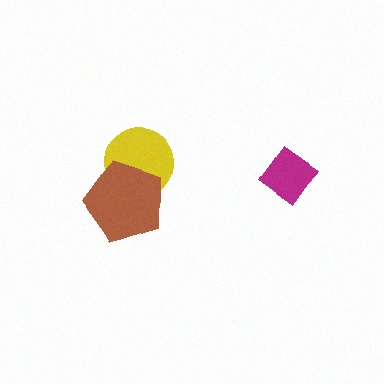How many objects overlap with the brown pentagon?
1 object overlaps with the brown pentagon.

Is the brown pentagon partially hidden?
No, no other shape covers it.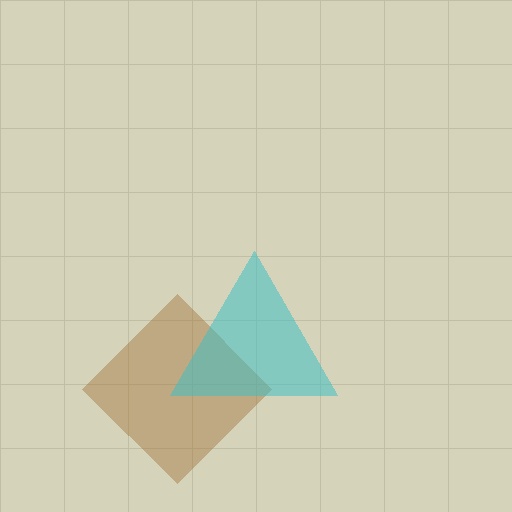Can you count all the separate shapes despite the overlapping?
Yes, there are 2 separate shapes.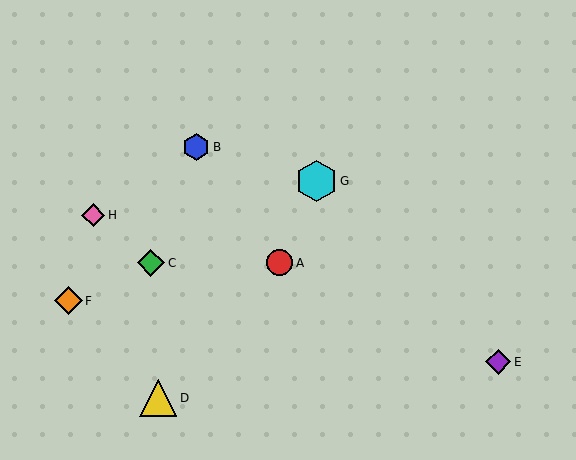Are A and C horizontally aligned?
Yes, both are at y≈263.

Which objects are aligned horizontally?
Objects A, C are aligned horizontally.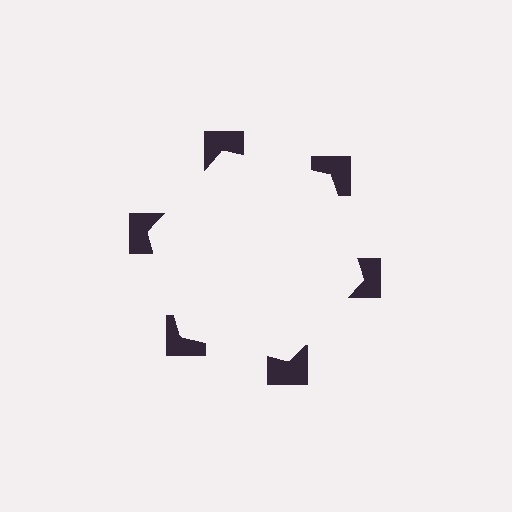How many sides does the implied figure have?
6 sides.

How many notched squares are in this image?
There are 6 — one at each vertex of the illusory hexagon.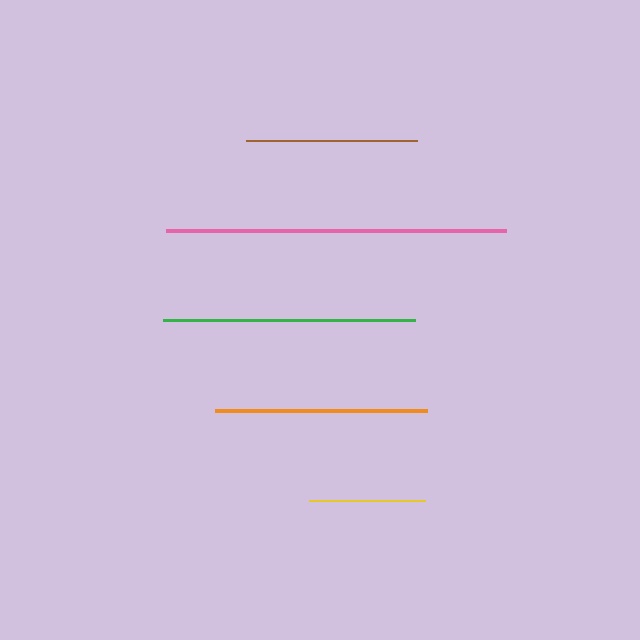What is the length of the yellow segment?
The yellow segment is approximately 115 pixels long.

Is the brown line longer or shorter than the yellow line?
The brown line is longer than the yellow line.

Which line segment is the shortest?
The yellow line is the shortest at approximately 115 pixels.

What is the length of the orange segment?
The orange segment is approximately 212 pixels long.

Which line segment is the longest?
The pink line is the longest at approximately 340 pixels.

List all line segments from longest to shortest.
From longest to shortest: pink, green, orange, brown, yellow.